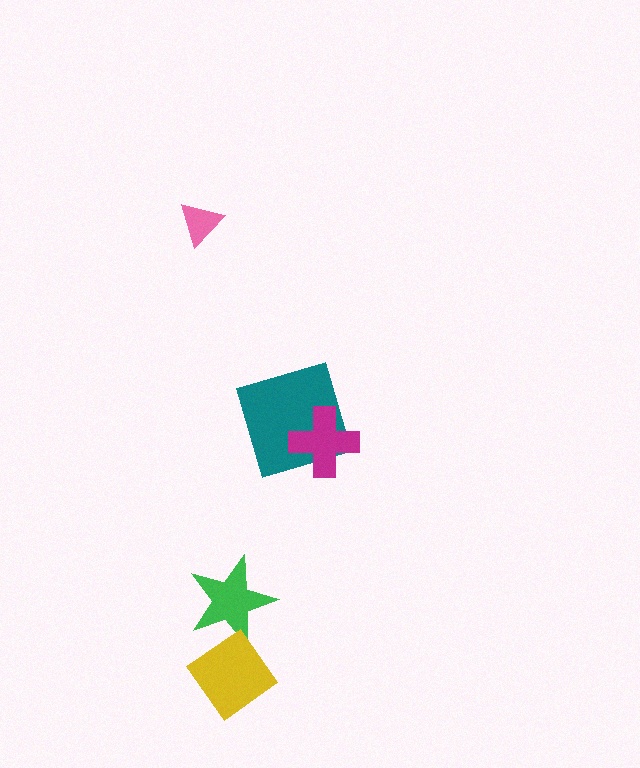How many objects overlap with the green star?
1 object overlaps with the green star.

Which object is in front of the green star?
The yellow diamond is in front of the green star.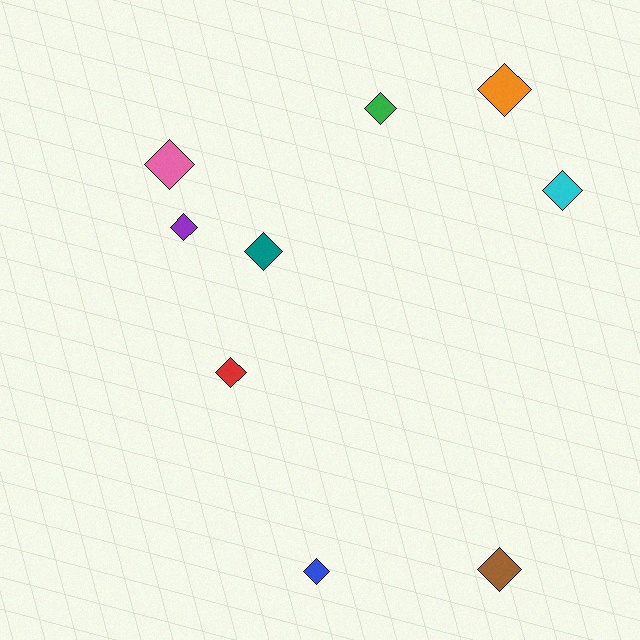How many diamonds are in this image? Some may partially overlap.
There are 9 diamonds.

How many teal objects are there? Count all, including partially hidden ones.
There is 1 teal object.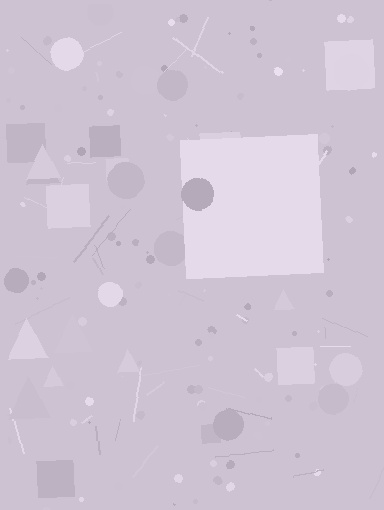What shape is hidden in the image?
A square is hidden in the image.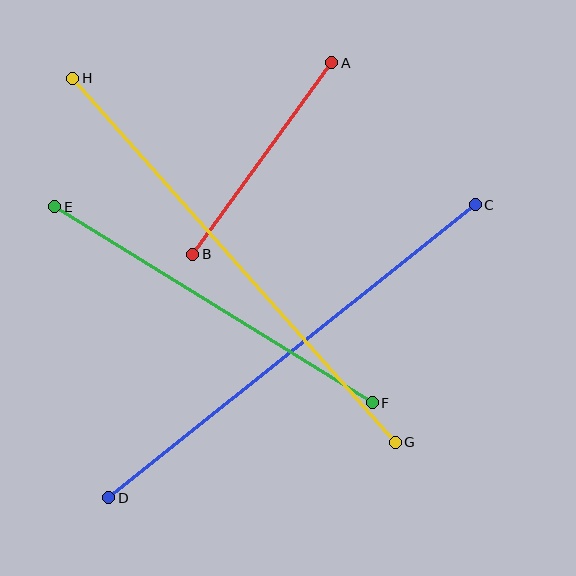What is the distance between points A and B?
The distance is approximately 237 pixels.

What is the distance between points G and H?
The distance is approximately 486 pixels.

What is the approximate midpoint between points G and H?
The midpoint is at approximately (234, 260) pixels.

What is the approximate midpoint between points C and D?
The midpoint is at approximately (292, 351) pixels.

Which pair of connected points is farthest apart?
Points G and H are farthest apart.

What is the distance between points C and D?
The distance is approximately 469 pixels.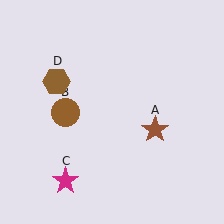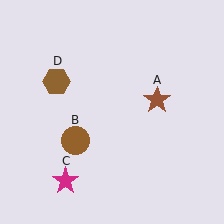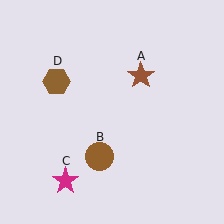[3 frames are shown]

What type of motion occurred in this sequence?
The brown star (object A), brown circle (object B) rotated counterclockwise around the center of the scene.